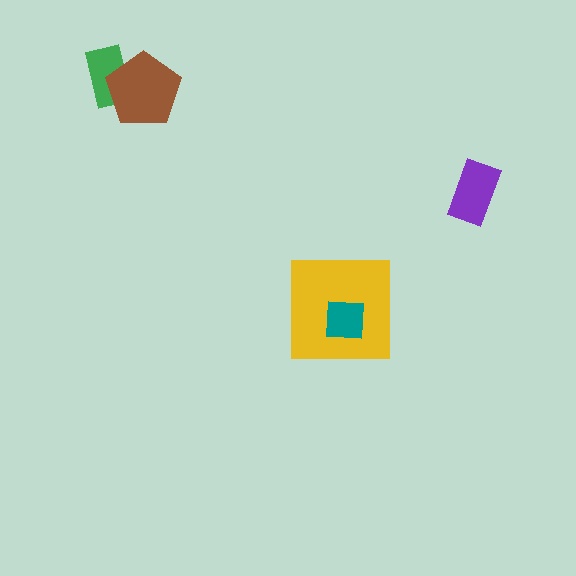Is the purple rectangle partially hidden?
No, no other shape covers it.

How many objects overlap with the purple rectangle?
0 objects overlap with the purple rectangle.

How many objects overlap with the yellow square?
1 object overlaps with the yellow square.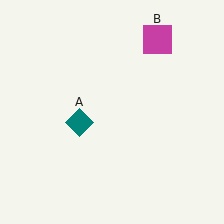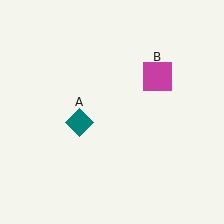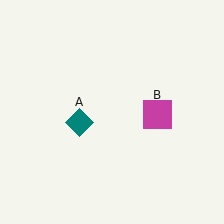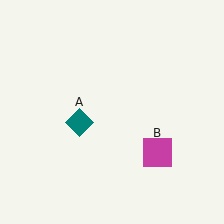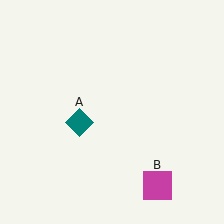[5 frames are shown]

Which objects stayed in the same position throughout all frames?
Teal diamond (object A) remained stationary.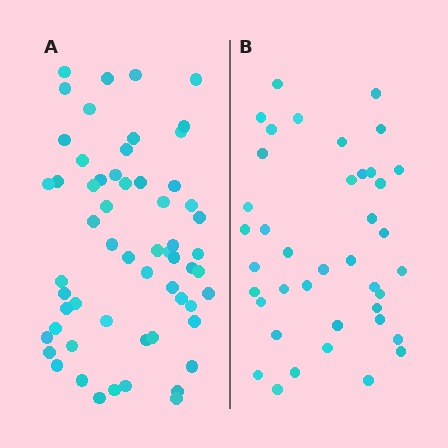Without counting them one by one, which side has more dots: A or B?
Region A (the left region) has more dots.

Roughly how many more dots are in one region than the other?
Region A has approximately 20 more dots than region B.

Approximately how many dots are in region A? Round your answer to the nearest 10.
About 60 dots. (The exact count is 59, which rounds to 60.)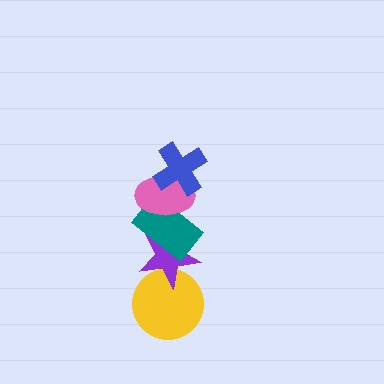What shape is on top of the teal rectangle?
The pink ellipse is on top of the teal rectangle.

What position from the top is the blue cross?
The blue cross is 1st from the top.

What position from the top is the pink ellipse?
The pink ellipse is 2nd from the top.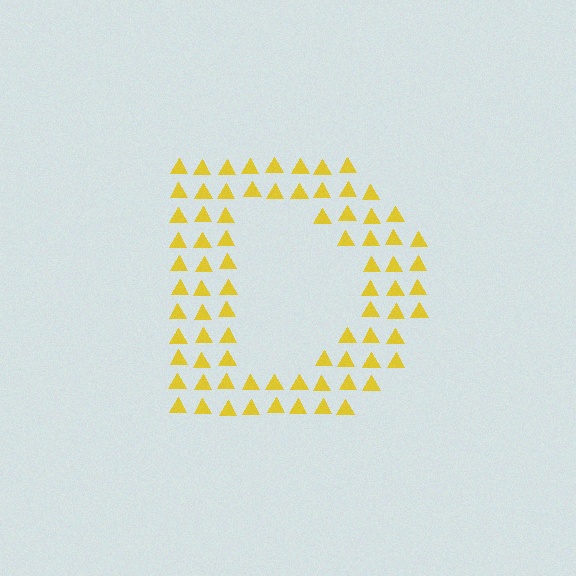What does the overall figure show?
The overall figure shows the letter D.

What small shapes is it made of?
It is made of small triangles.